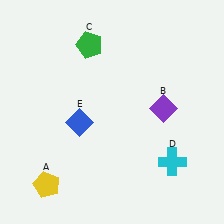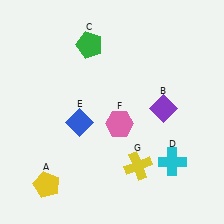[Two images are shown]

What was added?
A pink hexagon (F), a yellow cross (G) were added in Image 2.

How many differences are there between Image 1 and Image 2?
There are 2 differences between the two images.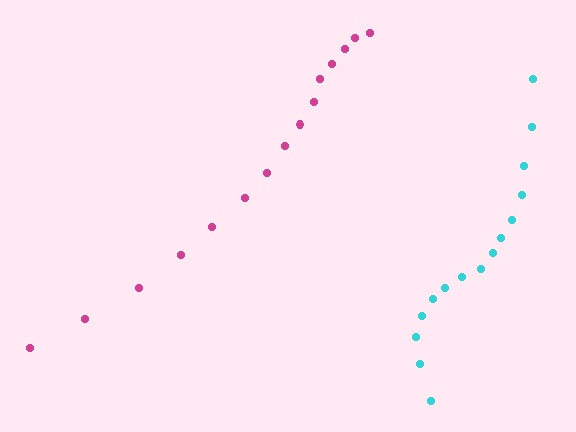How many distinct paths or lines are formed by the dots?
There are 2 distinct paths.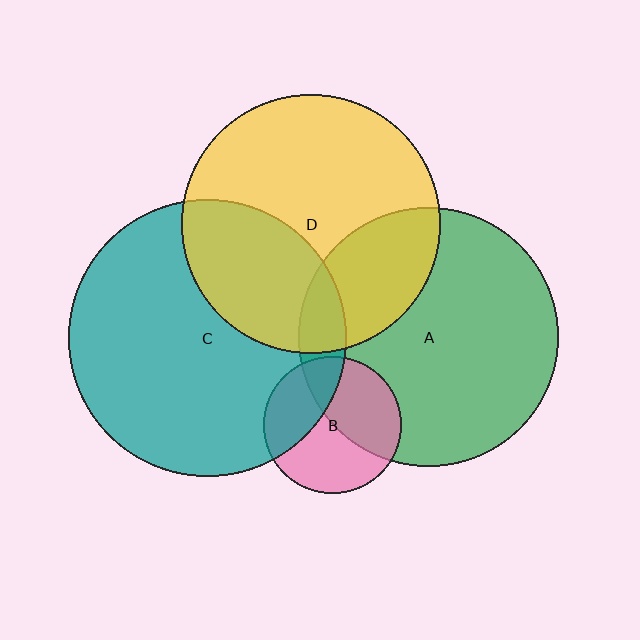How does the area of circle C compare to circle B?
Approximately 4.1 times.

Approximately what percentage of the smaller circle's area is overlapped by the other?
Approximately 25%.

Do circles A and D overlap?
Yes.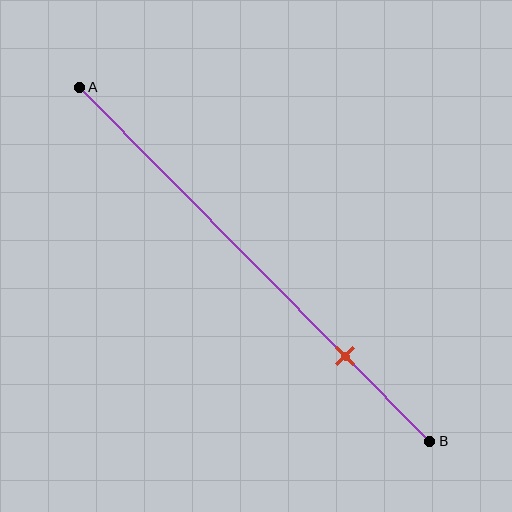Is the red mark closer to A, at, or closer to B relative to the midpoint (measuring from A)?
The red mark is closer to point B than the midpoint of segment AB.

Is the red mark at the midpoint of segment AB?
No, the mark is at about 75% from A, not at the 50% midpoint.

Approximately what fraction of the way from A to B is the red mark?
The red mark is approximately 75% of the way from A to B.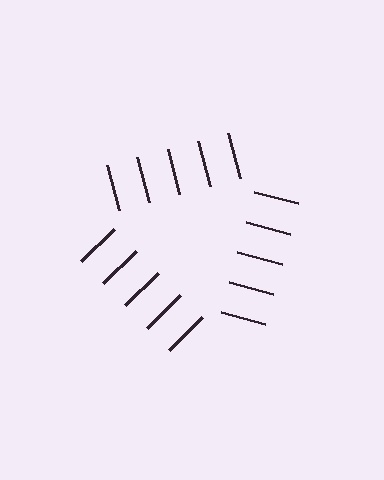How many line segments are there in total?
15 — 5 along each of the 3 edges.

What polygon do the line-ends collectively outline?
An illusory triangle — the line segments terminate on its edges but no continuous stroke is drawn.